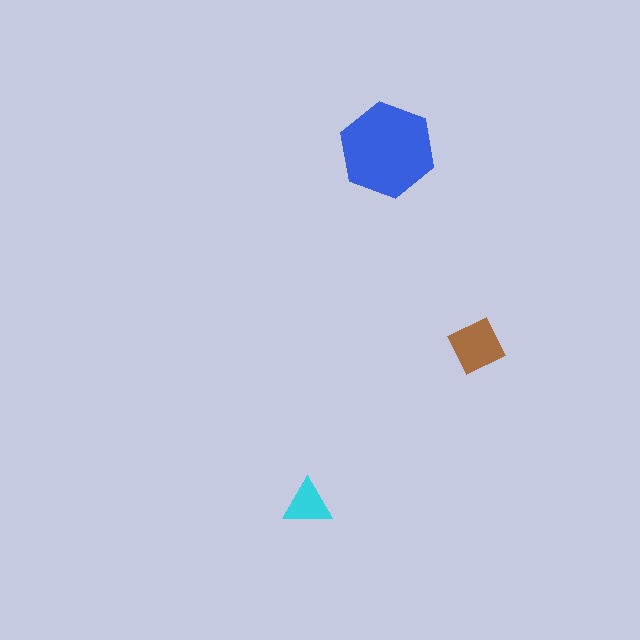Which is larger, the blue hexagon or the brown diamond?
The blue hexagon.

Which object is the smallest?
The cyan triangle.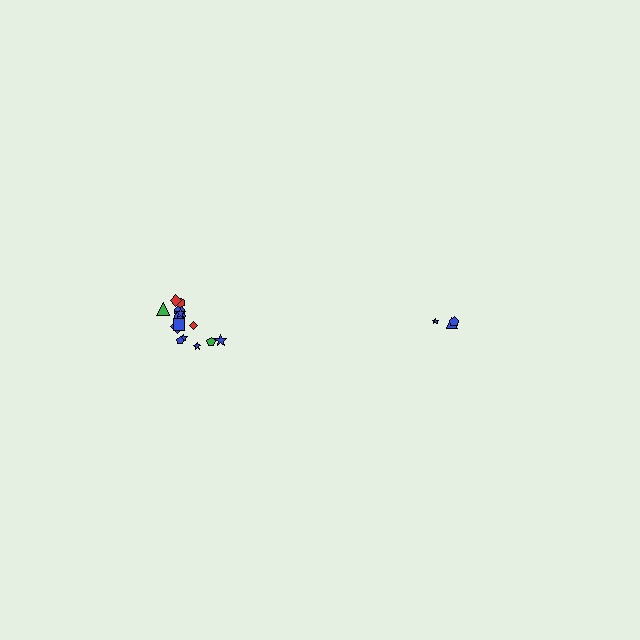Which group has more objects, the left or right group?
The left group.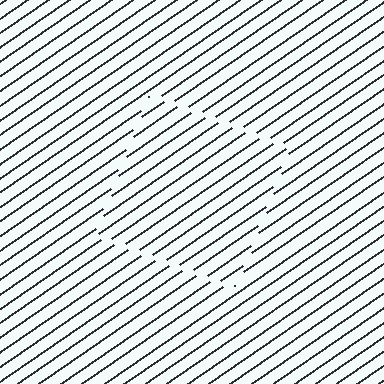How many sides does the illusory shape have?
4 sides — the line-ends trace a square.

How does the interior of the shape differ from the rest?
The interior of the shape contains the same grating, shifted by half a period — the contour is defined by the phase discontinuity where line-ends from the inner and outer gratings abut.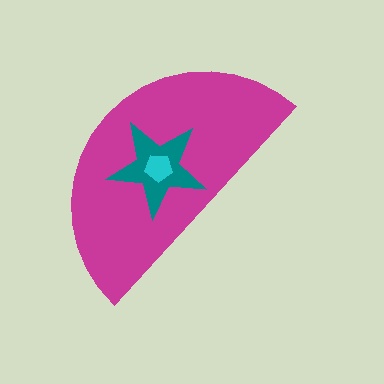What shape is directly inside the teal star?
The cyan pentagon.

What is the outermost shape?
The magenta semicircle.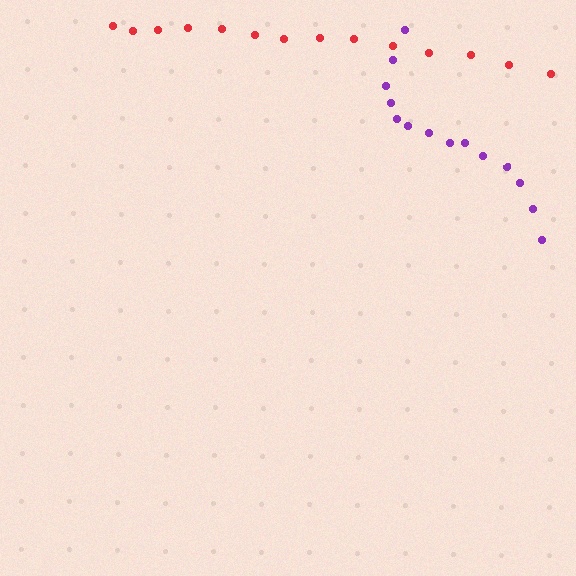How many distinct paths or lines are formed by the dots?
There are 2 distinct paths.